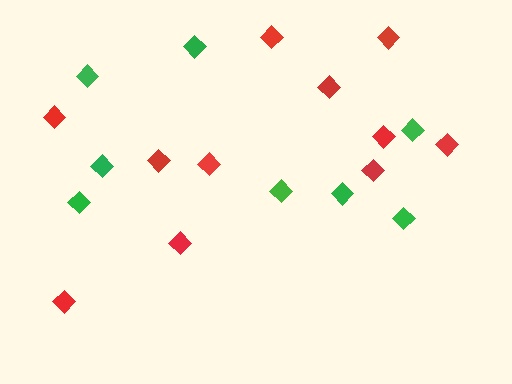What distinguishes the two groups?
There are 2 groups: one group of red diamonds (11) and one group of green diamonds (8).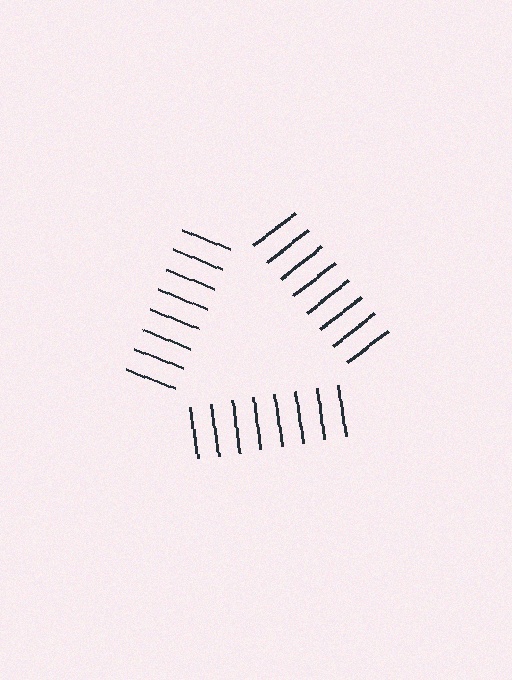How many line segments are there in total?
24 — 8 along each of the 3 edges.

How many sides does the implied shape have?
3 sides — the line-ends trace a triangle.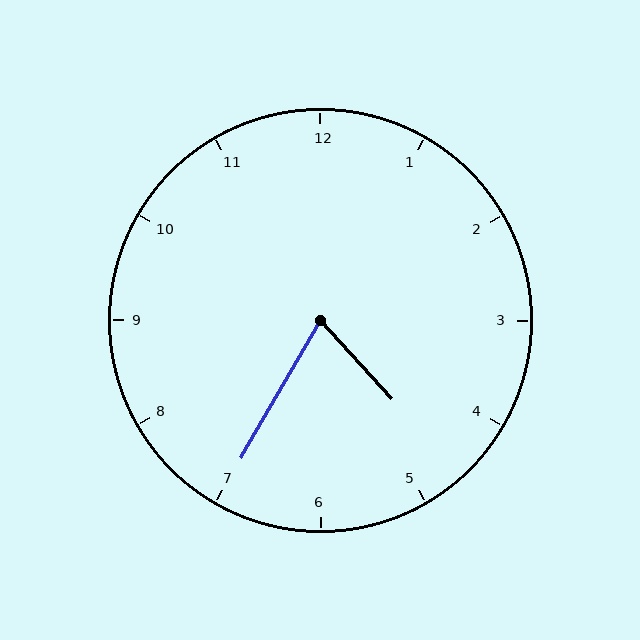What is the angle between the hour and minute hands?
Approximately 72 degrees.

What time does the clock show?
4:35.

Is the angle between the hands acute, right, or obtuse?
It is acute.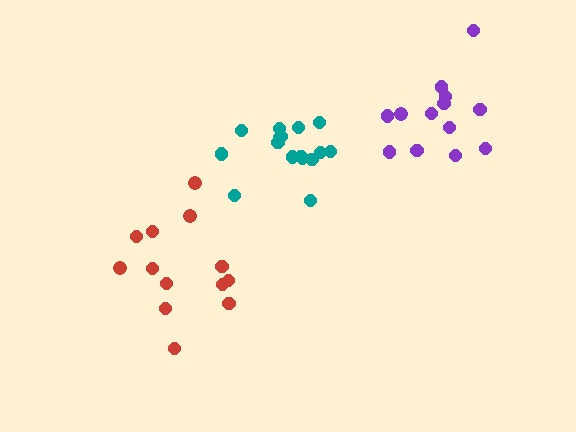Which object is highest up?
The purple cluster is topmost.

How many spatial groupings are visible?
There are 3 spatial groupings.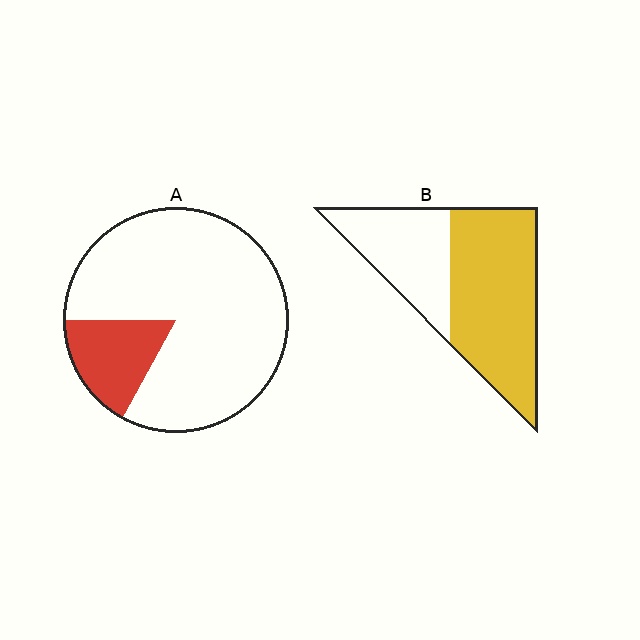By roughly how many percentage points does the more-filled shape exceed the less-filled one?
By roughly 45 percentage points (B over A).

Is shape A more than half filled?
No.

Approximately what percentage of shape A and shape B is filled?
A is approximately 15% and B is approximately 65%.